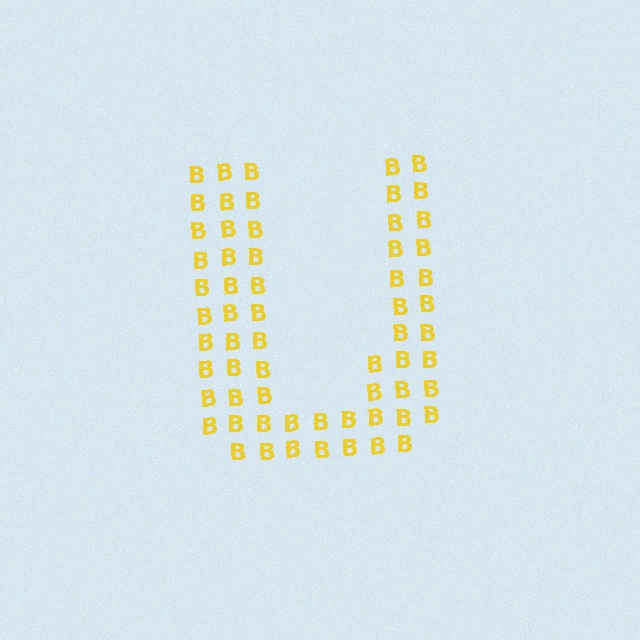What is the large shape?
The large shape is the letter U.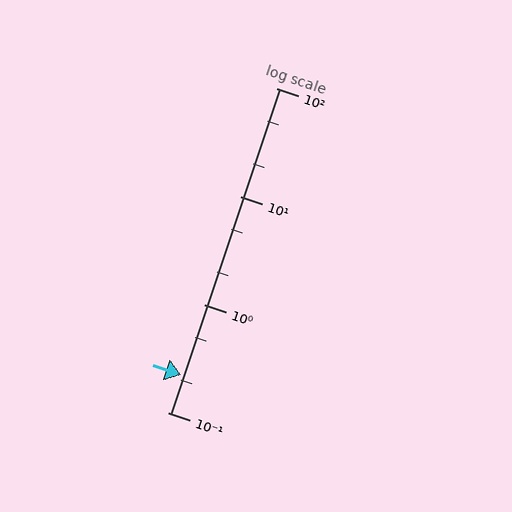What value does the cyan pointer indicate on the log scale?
The pointer indicates approximately 0.22.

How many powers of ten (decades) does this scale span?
The scale spans 3 decades, from 0.1 to 100.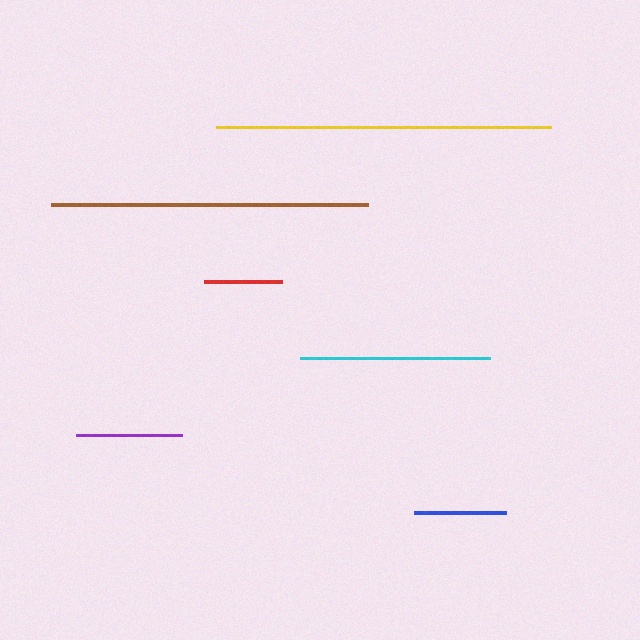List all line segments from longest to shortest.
From longest to shortest: yellow, brown, cyan, purple, blue, red.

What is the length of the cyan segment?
The cyan segment is approximately 191 pixels long.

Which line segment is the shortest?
The red line is the shortest at approximately 78 pixels.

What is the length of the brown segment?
The brown segment is approximately 318 pixels long.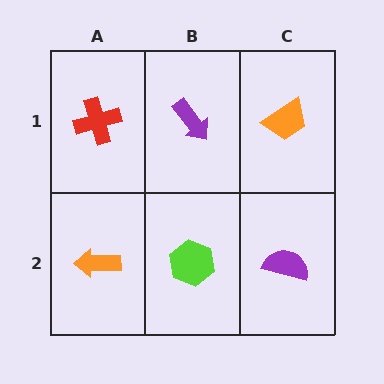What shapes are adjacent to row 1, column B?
A lime hexagon (row 2, column B), a red cross (row 1, column A), an orange trapezoid (row 1, column C).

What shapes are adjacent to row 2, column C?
An orange trapezoid (row 1, column C), a lime hexagon (row 2, column B).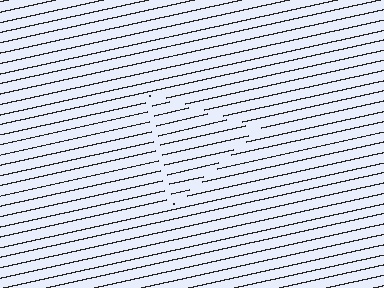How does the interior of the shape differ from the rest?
The interior of the shape contains the same grating, shifted by half a period — the contour is defined by the phase discontinuity where line-ends from the inner and outer gratings abut.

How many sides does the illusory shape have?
3 sides — the line-ends trace a triangle.